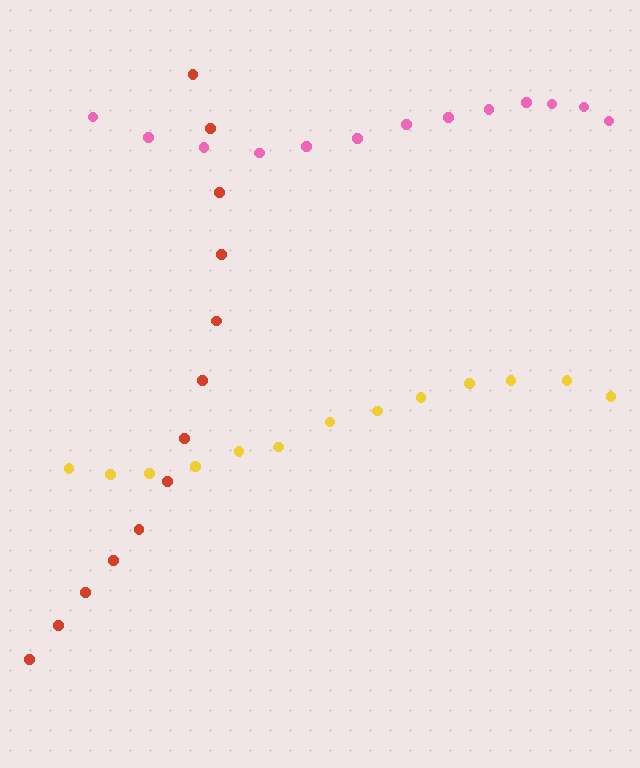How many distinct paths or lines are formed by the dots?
There are 3 distinct paths.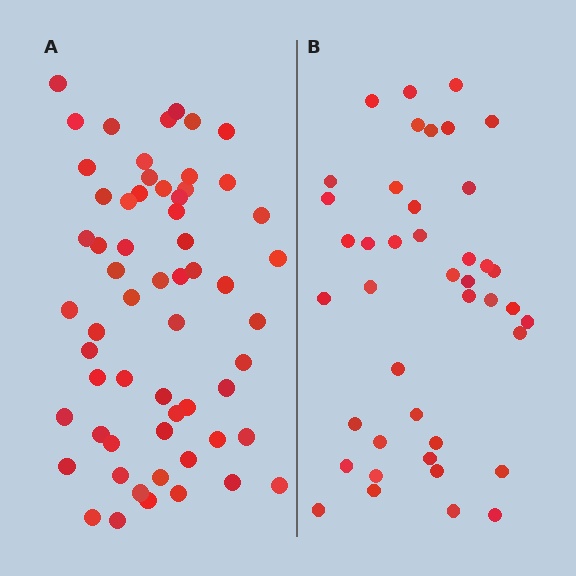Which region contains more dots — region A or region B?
Region A (the left region) has more dots.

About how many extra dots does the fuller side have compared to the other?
Region A has approximately 20 more dots than region B.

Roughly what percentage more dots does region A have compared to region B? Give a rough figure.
About 45% more.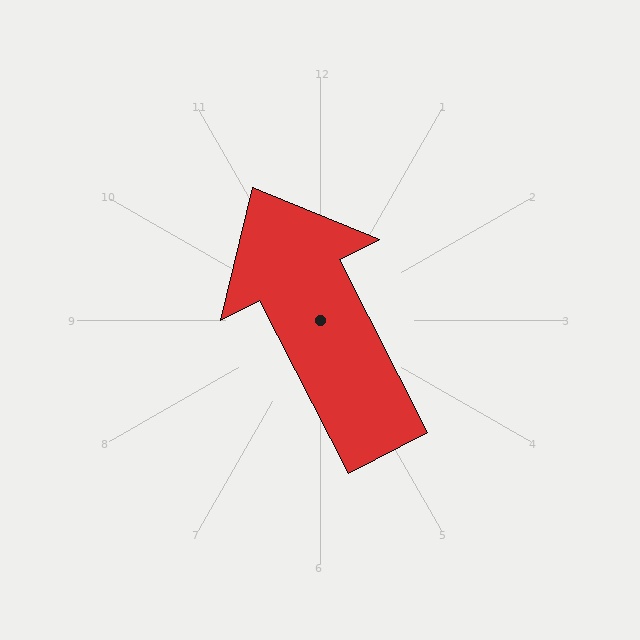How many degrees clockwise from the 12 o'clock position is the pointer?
Approximately 333 degrees.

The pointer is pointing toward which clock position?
Roughly 11 o'clock.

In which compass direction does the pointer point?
Northwest.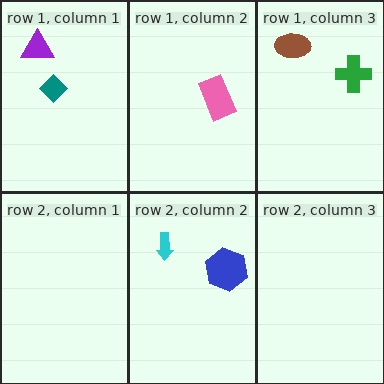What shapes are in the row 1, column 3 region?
The green cross, the brown ellipse.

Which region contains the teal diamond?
The row 1, column 1 region.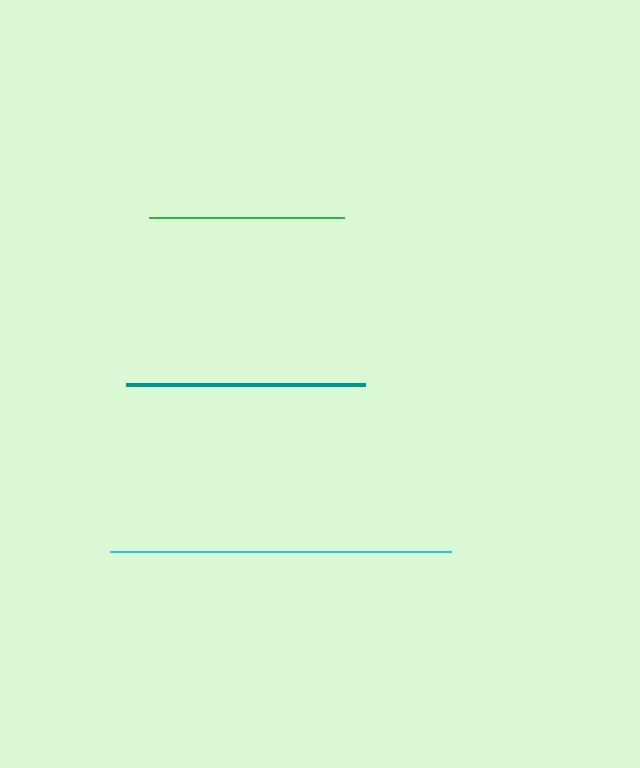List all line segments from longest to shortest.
From longest to shortest: cyan, teal, green.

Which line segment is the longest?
The cyan line is the longest at approximately 341 pixels.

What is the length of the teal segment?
The teal segment is approximately 239 pixels long.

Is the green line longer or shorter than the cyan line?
The cyan line is longer than the green line.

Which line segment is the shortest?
The green line is the shortest at approximately 195 pixels.